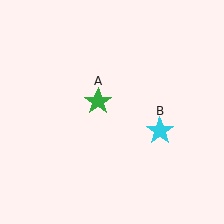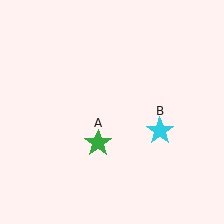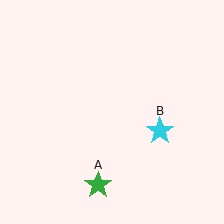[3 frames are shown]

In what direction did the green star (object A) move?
The green star (object A) moved down.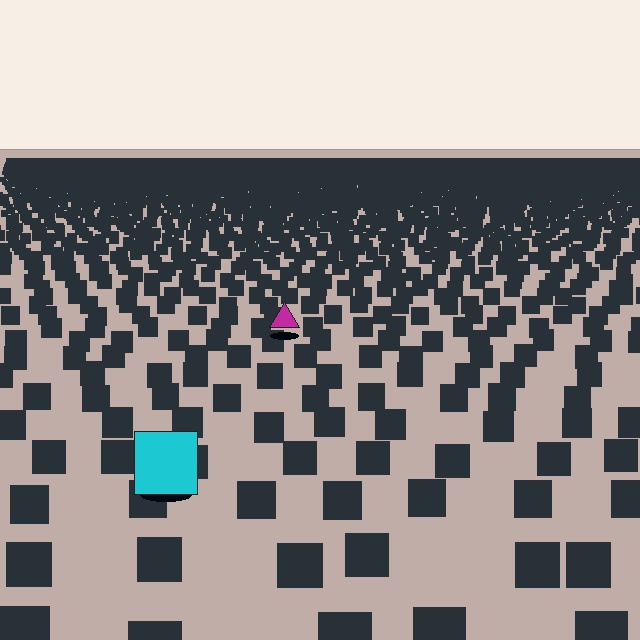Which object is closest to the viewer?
The cyan square is closest. The texture marks near it are larger and more spread out.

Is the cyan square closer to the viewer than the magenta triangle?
Yes. The cyan square is closer — you can tell from the texture gradient: the ground texture is coarser near it.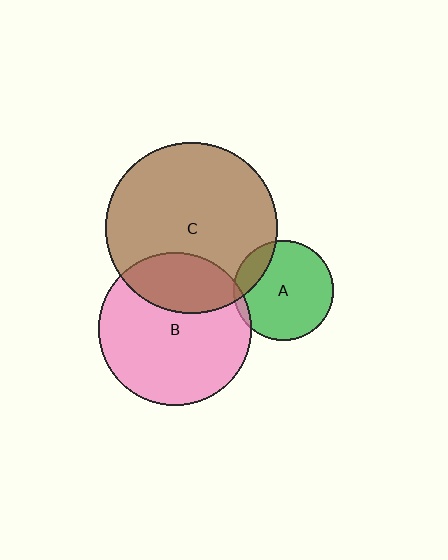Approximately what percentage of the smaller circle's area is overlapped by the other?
Approximately 15%.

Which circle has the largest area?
Circle C (brown).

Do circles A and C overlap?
Yes.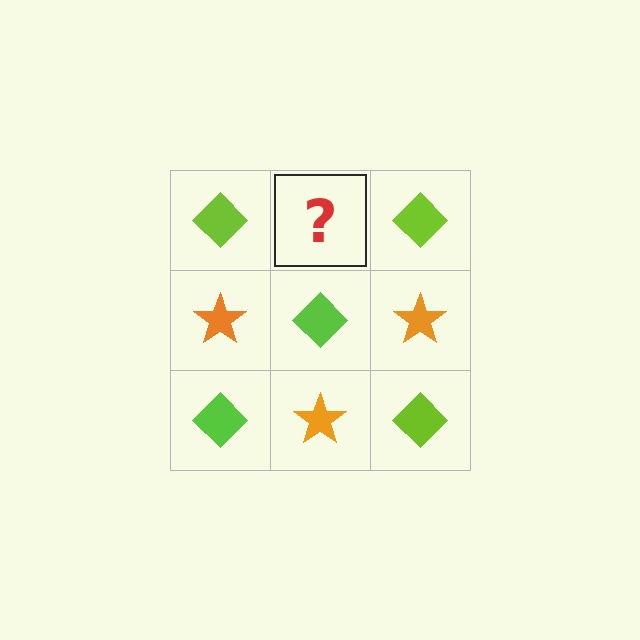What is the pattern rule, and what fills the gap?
The rule is that it alternates lime diamond and orange star in a checkerboard pattern. The gap should be filled with an orange star.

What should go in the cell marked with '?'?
The missing cell should contain an orange star.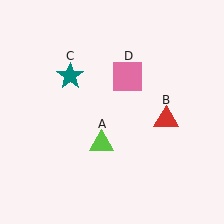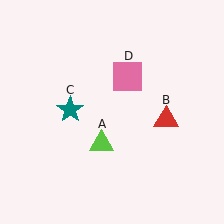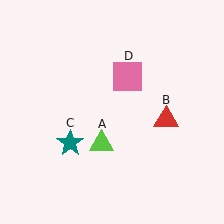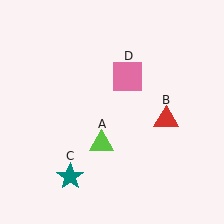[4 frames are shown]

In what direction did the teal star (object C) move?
The teal star (object C) moved down.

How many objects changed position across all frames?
1 object changed position: teal star (object C).